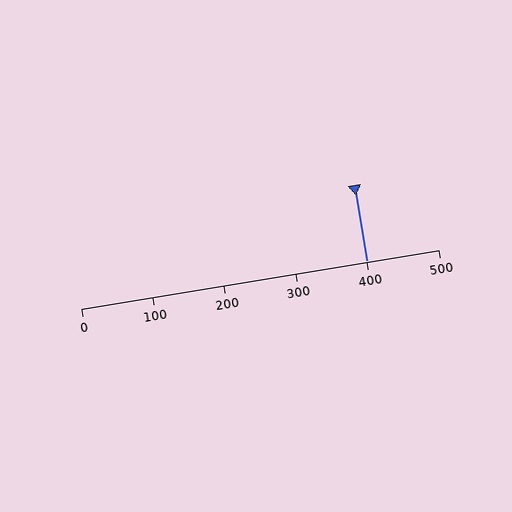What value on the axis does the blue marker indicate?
The marker indicates approximately 400.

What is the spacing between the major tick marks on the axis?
The major ticks are spaced 100 apart.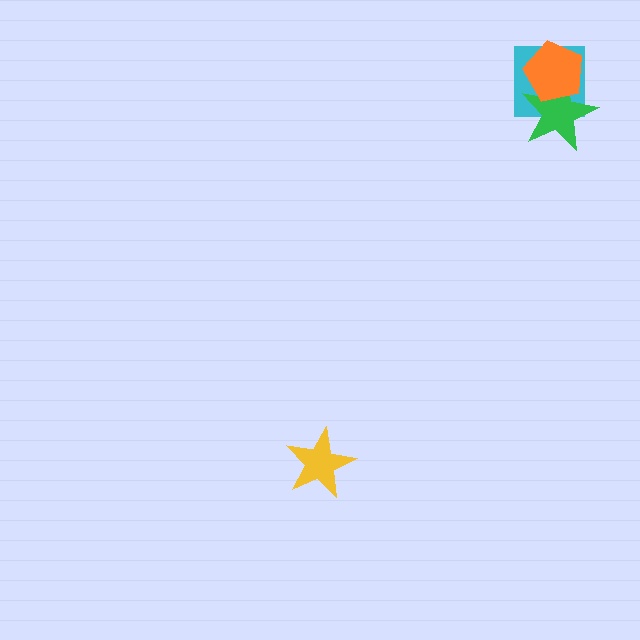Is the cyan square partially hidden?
Yes, it is partially covered by another shape.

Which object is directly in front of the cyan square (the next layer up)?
The green star is directly in front of the cyan square.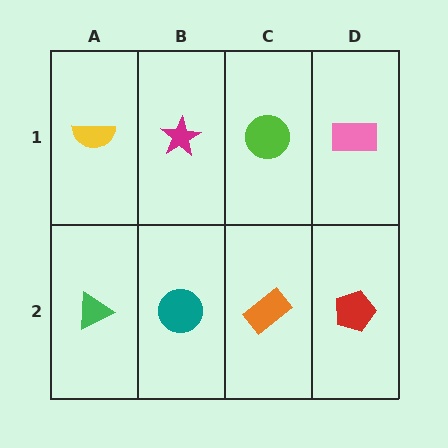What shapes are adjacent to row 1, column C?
An orange rectangle (row 2, column C), a magenta star (row 1, column B), a pink rectangle (row 1, column D).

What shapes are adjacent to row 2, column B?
A magenta star (row 1, column B), a green triangle (row 2, column A), an orange rectangle (row 2, column C).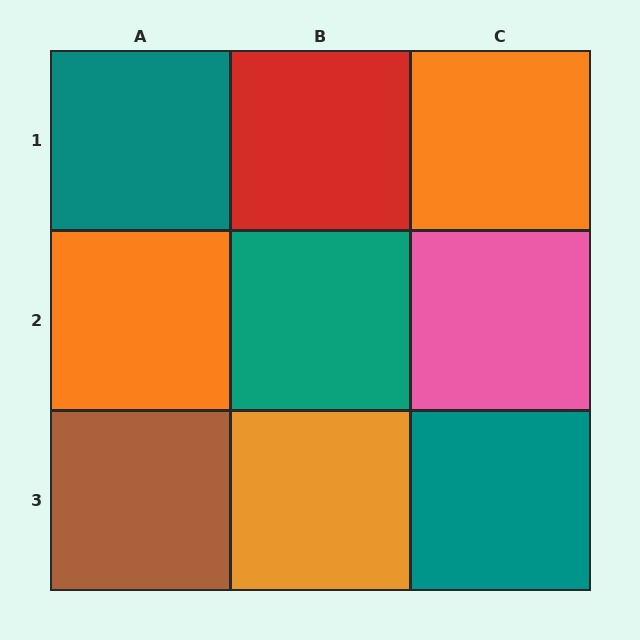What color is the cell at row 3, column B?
Orange.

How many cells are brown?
1 cell is brown.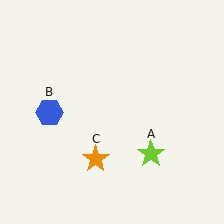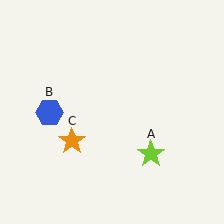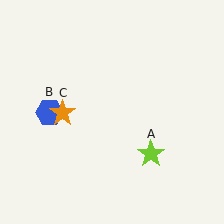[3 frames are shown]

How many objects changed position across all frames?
1 object changed position: orange star (object C).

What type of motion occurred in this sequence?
The orange star (object C) rotated clockwise around the center of the scene.